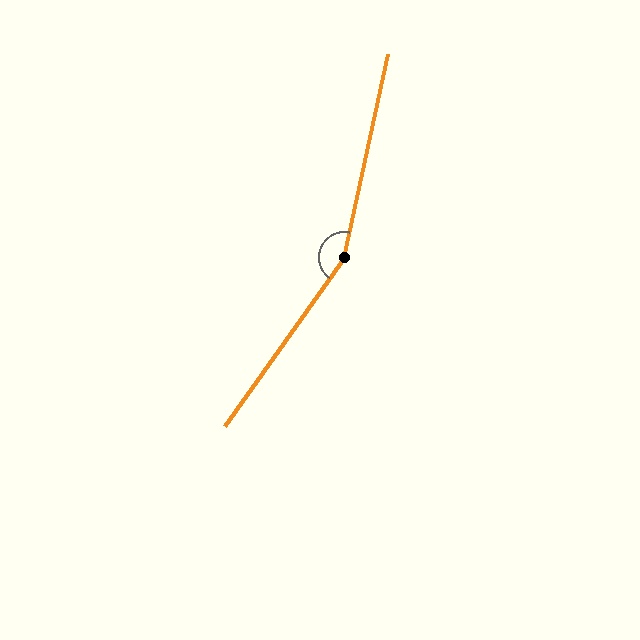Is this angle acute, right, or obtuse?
It is obtuse.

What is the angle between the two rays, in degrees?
Approximately 157 degrees.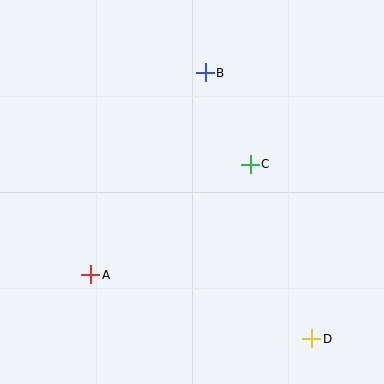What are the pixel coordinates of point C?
Point C is at (250, 164).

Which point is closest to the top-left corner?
Point B is closest to the top-left corner.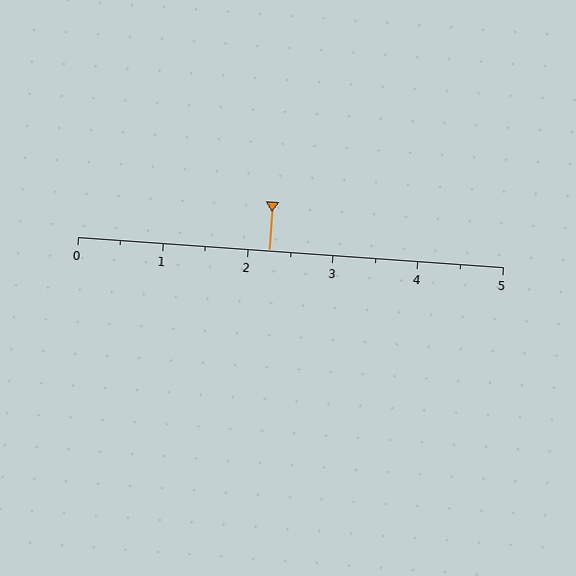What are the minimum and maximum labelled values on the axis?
The axis runs from 0 to 5.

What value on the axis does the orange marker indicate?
The marker indicates approximately 2.2.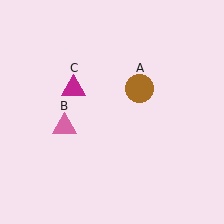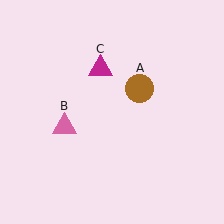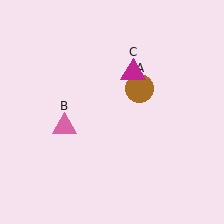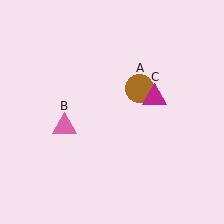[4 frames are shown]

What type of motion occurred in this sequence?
The magenta triangle (object C) rotated clockwise around the center of the scene.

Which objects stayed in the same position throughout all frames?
Brown circle (object A) and pink triangle (object B) remained stationary.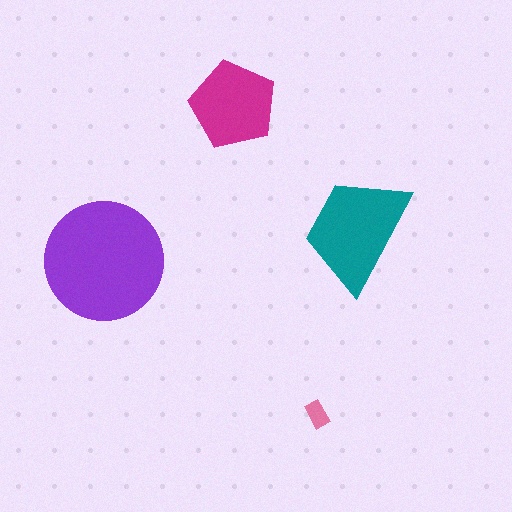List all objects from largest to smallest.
The purple circle, the teal trapezoid, the magenta pentagon, the pink rectangle.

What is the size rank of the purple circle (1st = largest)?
1st.